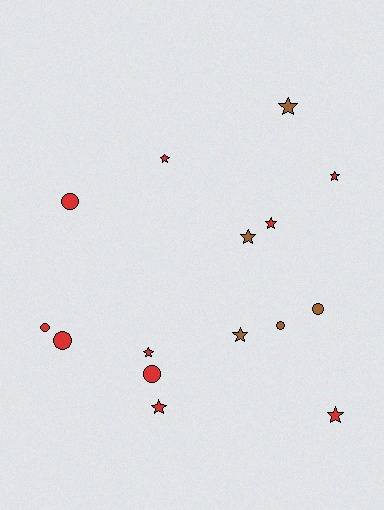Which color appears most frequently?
Red, with 10 objects.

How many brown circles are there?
There are 2 brown circles.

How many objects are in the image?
There are 15 objects.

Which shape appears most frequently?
Star, with 9 objects.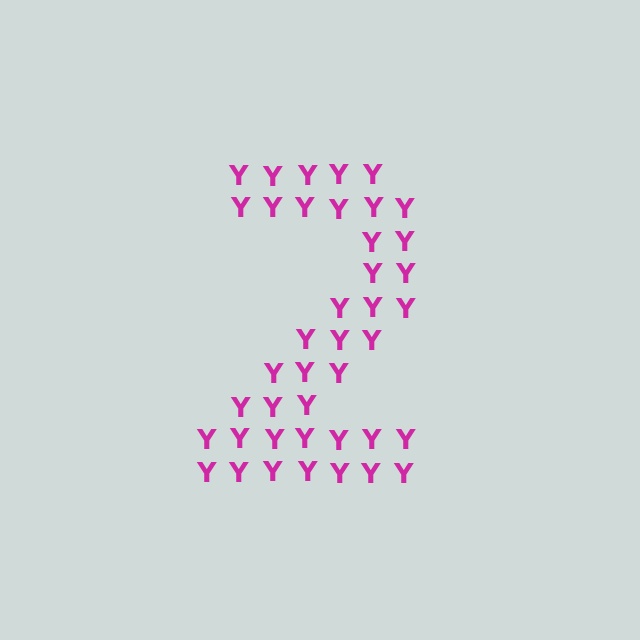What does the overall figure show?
The overall figure shows the digit 2.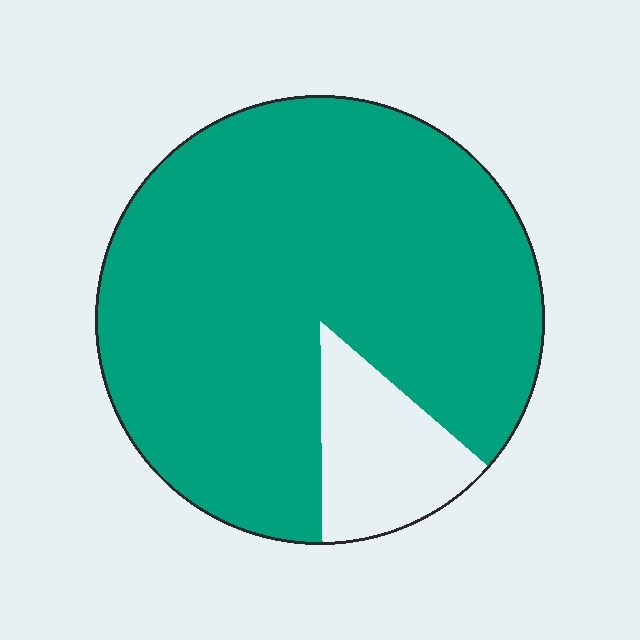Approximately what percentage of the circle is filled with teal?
Approximately 85%.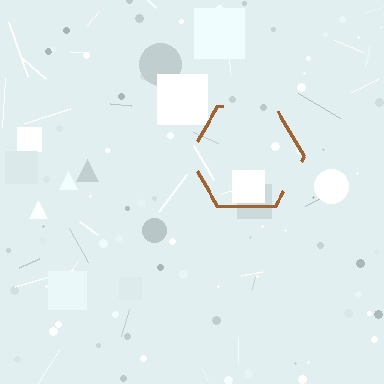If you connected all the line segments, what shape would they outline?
They would outline a hexagon.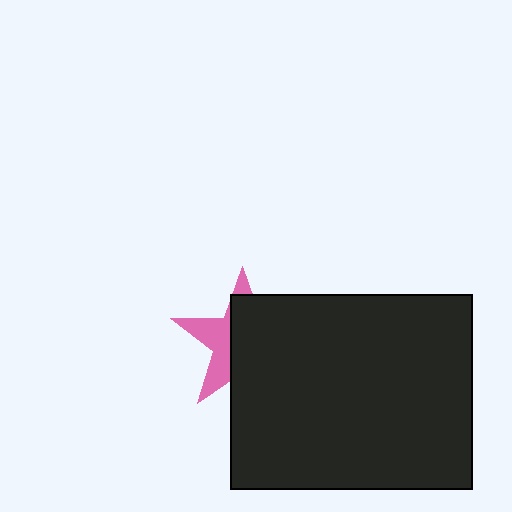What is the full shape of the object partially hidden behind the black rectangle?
The partially hidden object is a pink star.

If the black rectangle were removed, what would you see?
You would see the complete pink star.